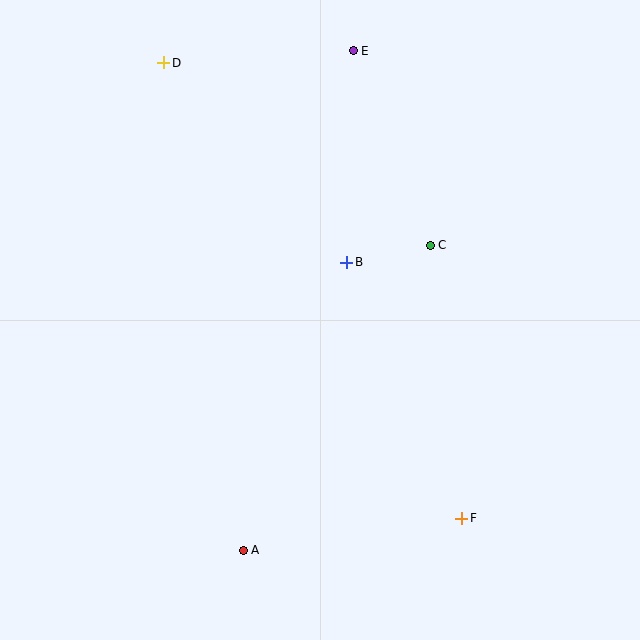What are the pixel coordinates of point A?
Point A is at (243, 550).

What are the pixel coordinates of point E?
Point E is at (353, 51).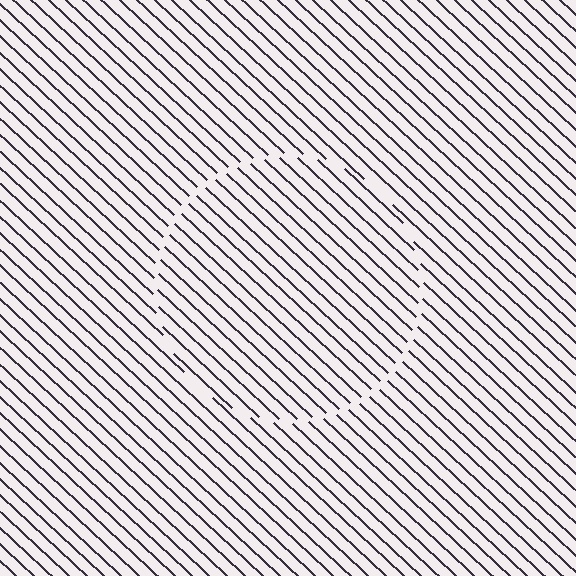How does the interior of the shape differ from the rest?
The interior of the shape contains the same grating, shifted by half a period — the contour is defined by the phase discontinuity where line-ends from the inner and outer gratings abut.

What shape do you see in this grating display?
An illusory circle. The interior of the shape contains the same grating, shifted by half a period — the contour is defined by the phase discontinuity where line-ends from the inner and outer gratings abut.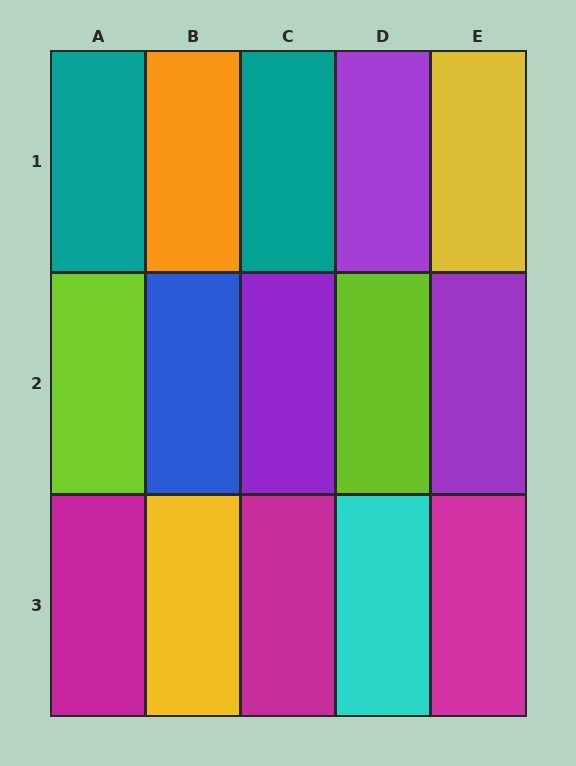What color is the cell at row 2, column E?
Purple.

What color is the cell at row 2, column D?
Lime.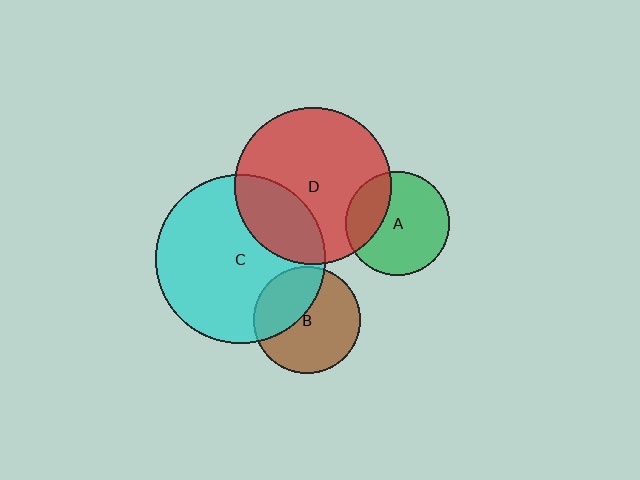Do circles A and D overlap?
Yes.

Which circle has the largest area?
Circle C (cyan).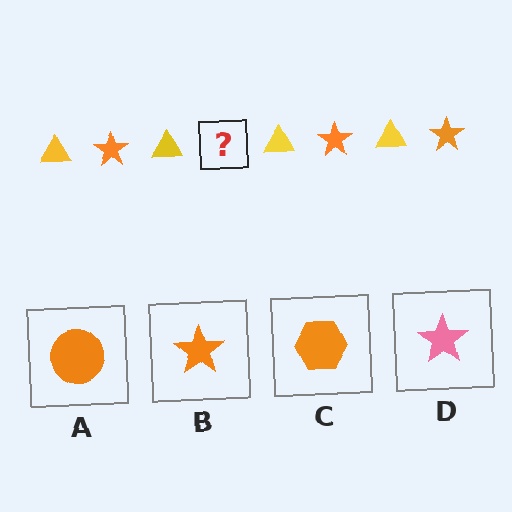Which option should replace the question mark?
Option B.